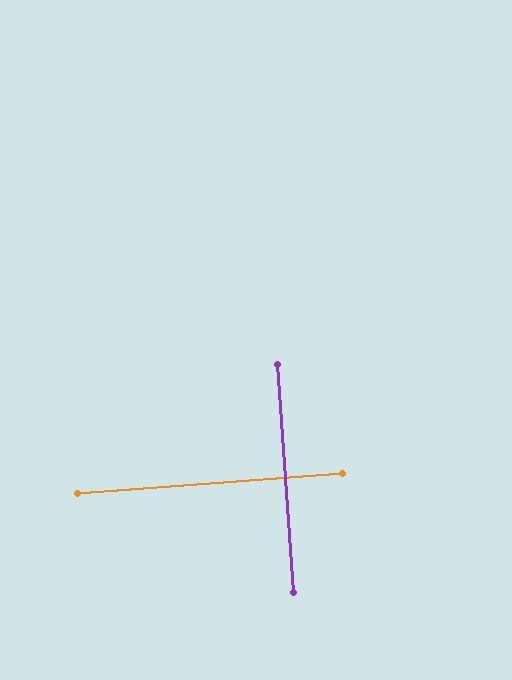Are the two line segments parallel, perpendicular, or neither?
Perpendicular — they meet at approximately 90°.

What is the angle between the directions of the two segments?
Approximately 90 degrees.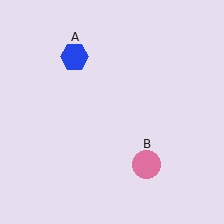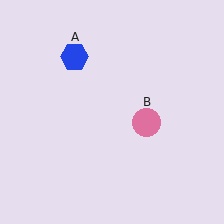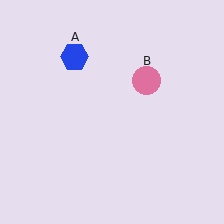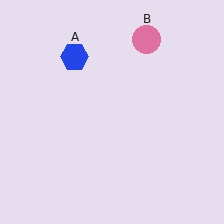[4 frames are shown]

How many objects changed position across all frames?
1 object changed position: pink circle (object B).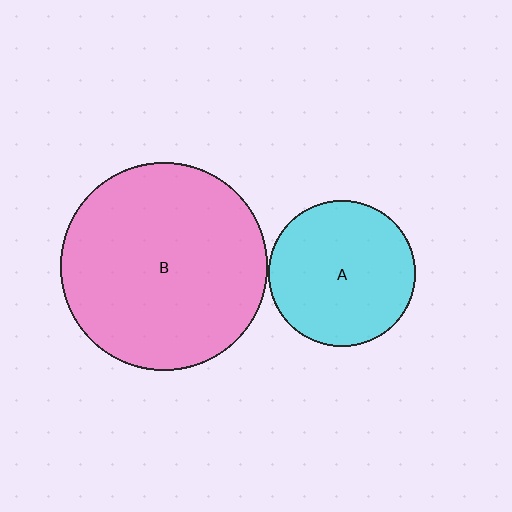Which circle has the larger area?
Circle B (pink).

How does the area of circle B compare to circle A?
Approximately 2.0 times.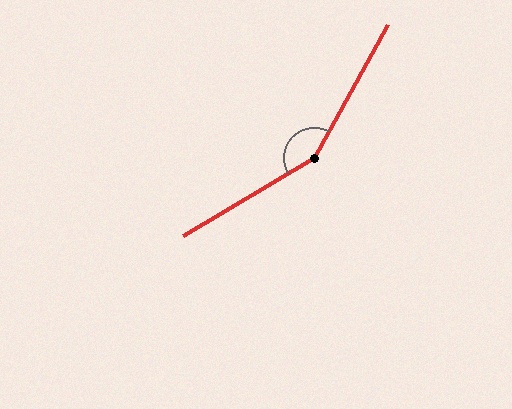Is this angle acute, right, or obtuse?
It is obtuse.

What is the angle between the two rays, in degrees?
Approximately 150 degrees.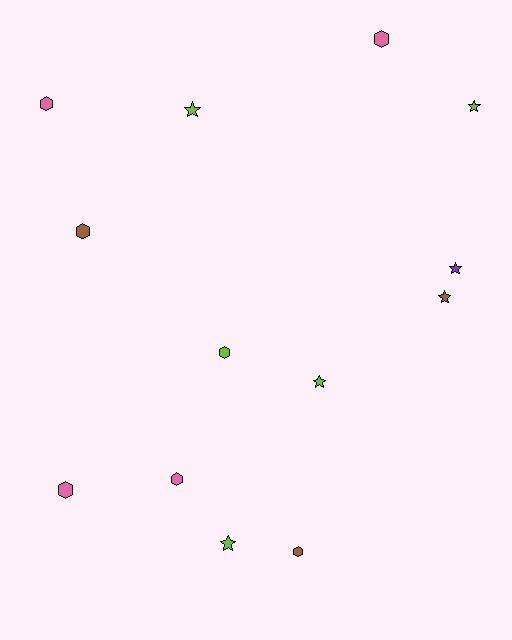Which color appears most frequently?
Lime, with 5 objects.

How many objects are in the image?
There are 13 objects.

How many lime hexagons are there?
There is 1 lime hexagon.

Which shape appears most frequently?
Hexagon, with 7 objects.